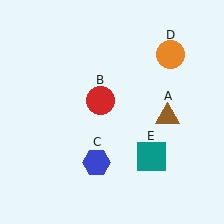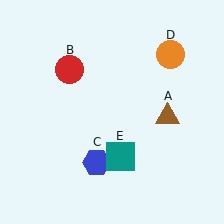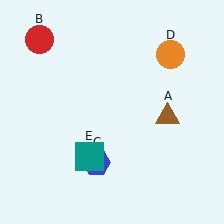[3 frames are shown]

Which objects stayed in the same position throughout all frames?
Brown triangle (object A) and blue hexagon (object C) and orange circle (object D) remained stationary.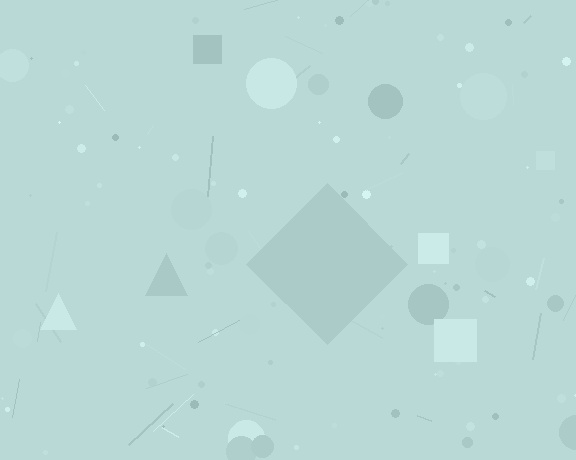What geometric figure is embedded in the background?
A diamond is embedded in the background.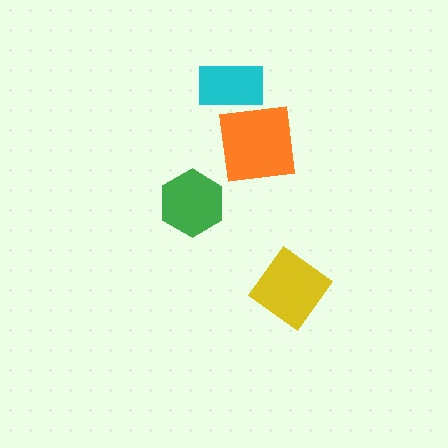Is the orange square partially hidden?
Yes, it is partially covered by another shape.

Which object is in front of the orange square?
The cyan rectangle is in front of the orange square.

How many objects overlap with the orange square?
1 object overlaps with the orange square.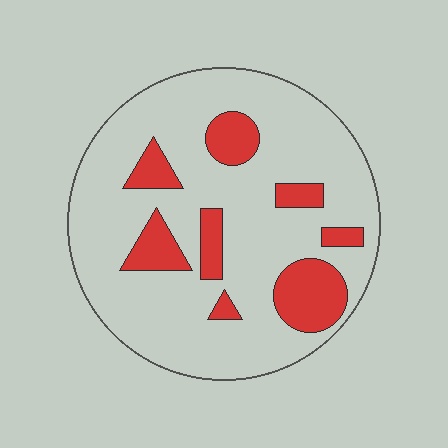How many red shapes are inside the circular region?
8.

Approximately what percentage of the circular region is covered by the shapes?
Approximately 20%.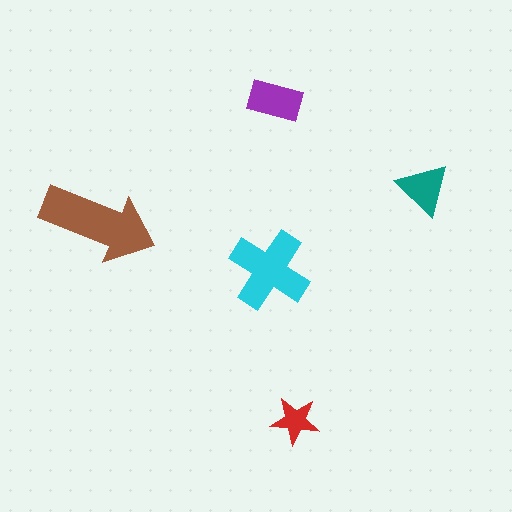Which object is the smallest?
The red star.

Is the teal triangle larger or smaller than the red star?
Larger.